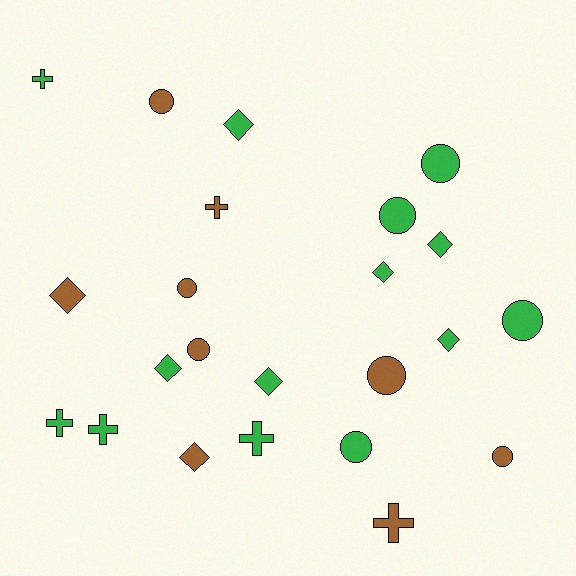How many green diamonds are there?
There are 6 green diamonds.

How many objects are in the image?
There are 23 objects.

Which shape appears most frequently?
Circle, with 9 objects.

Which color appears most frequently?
Green, with 14 objects.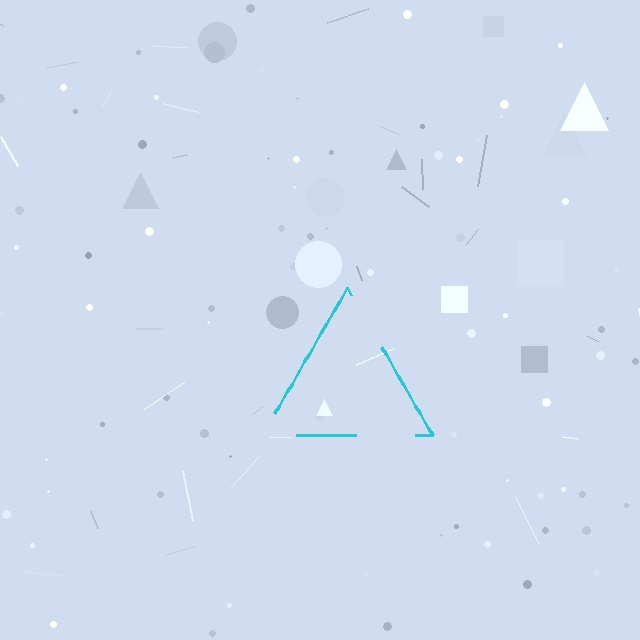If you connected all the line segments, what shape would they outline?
They would outline a triangle.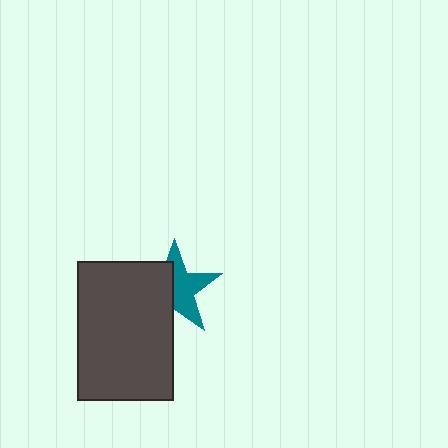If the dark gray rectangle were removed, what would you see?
You would see the complete teal star.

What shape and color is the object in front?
The object in front is a dark gray rectangle.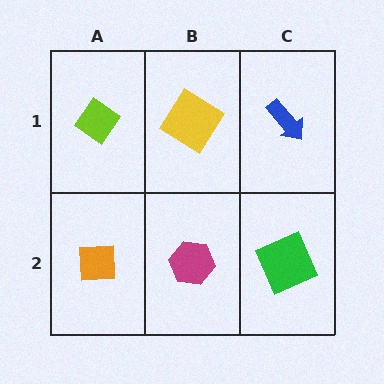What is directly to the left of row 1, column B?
A lime diamond.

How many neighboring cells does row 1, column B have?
3.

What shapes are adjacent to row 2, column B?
A yellow diamond (row 1, column B), an orange square (row 2, column A), a green square (row 2, column C).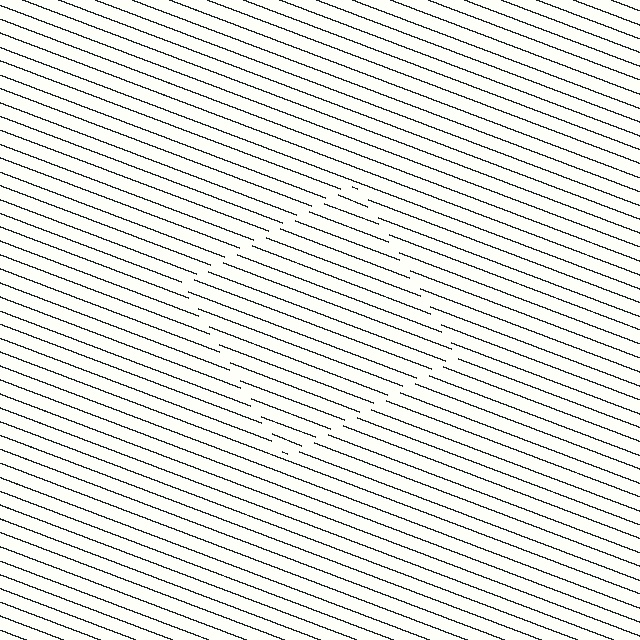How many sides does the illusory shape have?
4 sides — the line-ends trace a square.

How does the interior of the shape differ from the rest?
The interior of the shape contains the same grating, shifted by half a period — the contour is defined by the phase discontinuity where line-ends from the inner and outer gratings abut.